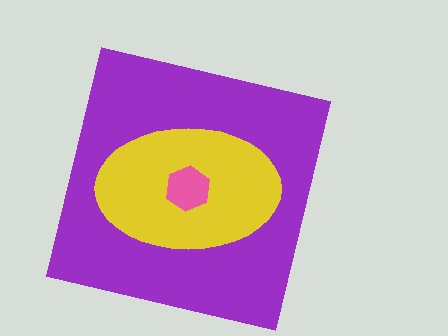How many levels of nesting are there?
3.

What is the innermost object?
The pink hexagon.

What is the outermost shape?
The purple square.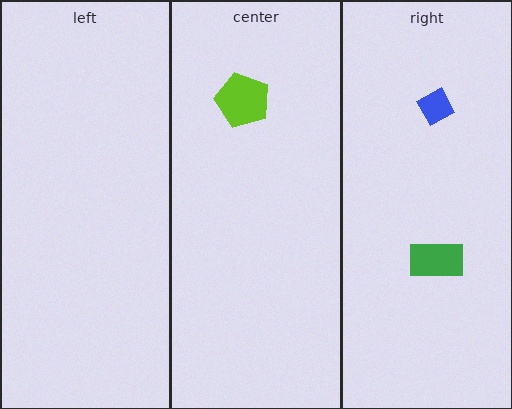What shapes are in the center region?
The lime pentagon.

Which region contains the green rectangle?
The right region.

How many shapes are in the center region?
1.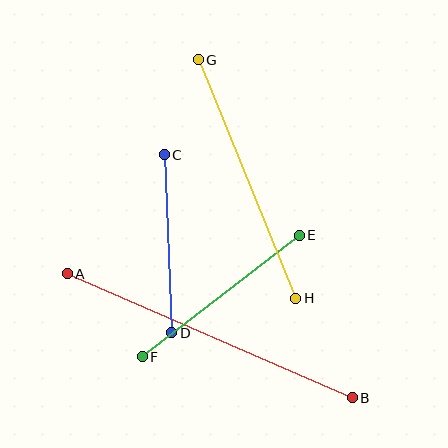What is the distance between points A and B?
The distance is approximately 311 pixels.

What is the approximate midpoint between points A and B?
The midpoint is at approximately (210, 336) pixels.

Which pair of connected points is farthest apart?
Points A and B are farthest apart.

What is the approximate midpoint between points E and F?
The midpoint is at approximately (221, 296) pixels.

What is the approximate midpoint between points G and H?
The midpoint is at approximately (247, 179) pixels.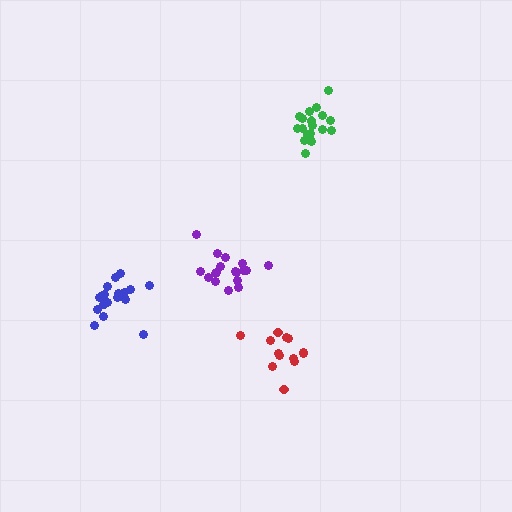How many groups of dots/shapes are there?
There are 4 groups.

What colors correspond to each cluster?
The clusters are colored: green, purple, red, blue.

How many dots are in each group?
Group 1: 19 dots, Group 2: 18 dots, Group 3: 13 dots, Group 4: 18 dots (68 total).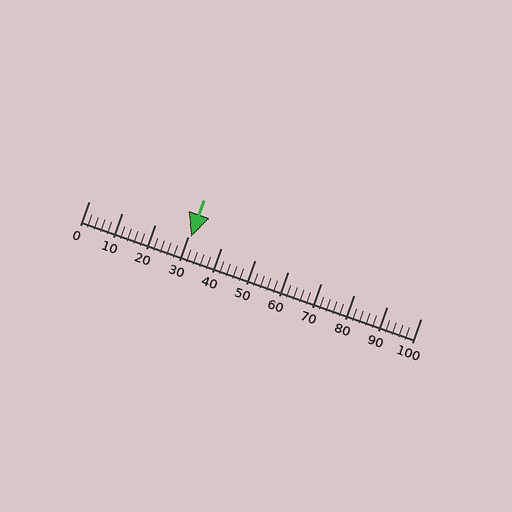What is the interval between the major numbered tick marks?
The major tick marks are spaced 10 units apart.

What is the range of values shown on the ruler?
The ruler shows values from 0 to 100.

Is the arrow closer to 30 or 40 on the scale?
The arrow is closer to 30.